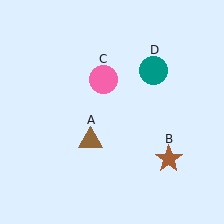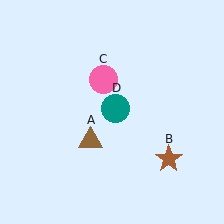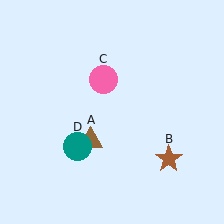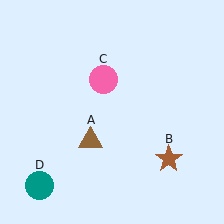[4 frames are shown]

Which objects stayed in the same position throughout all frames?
Brown triangle (object A) and brown star (object B) and pink circle (object C) remained stationary.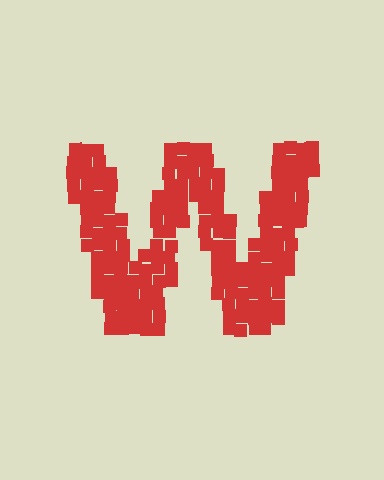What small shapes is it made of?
It is made of small squares.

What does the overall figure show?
The overall figure shows the letter W.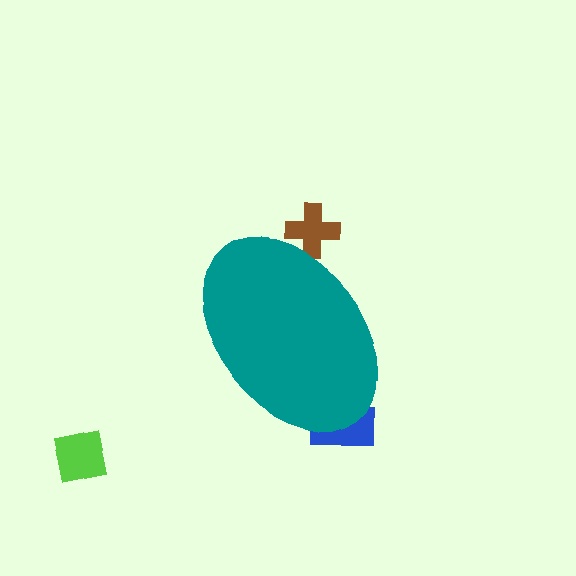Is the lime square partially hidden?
No, the lime square is fully visible.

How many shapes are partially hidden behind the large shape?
2 shapes are partially hidden.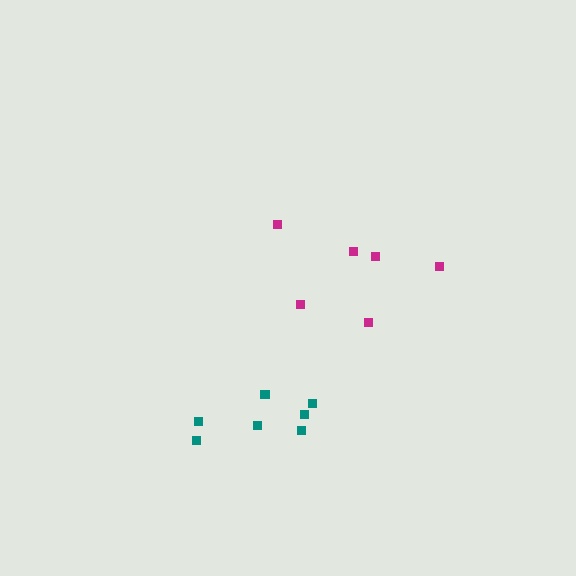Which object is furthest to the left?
The teal cluster is leftmost.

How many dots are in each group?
Group 1: 6 dots, Group 2: 7 dots (13 total).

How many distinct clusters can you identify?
There are 2 distinct clusters.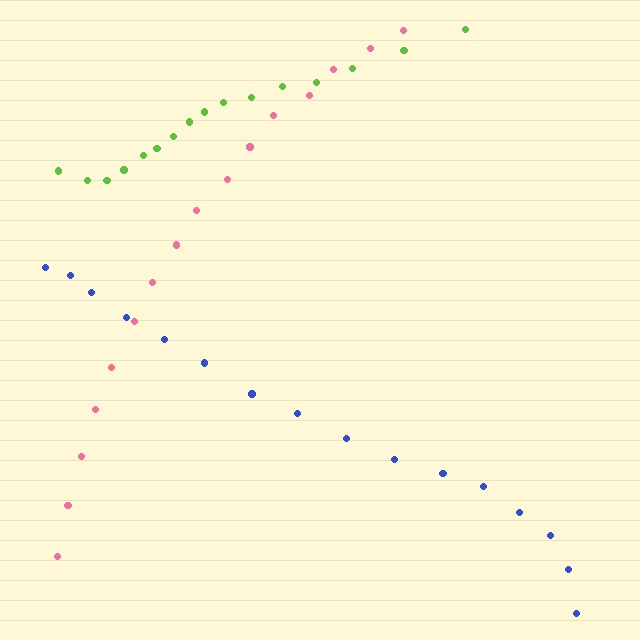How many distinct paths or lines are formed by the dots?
There are 3 distinct paths.